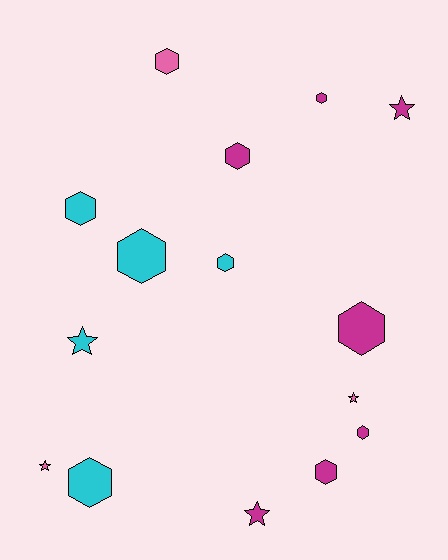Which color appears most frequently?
Magenta, with 7 objects.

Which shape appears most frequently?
Hexagon, with 10 objects.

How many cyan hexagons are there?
There are 4 cyan hexagons.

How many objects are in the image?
There are 15 objects.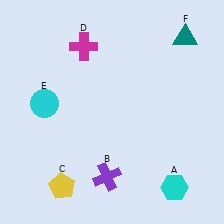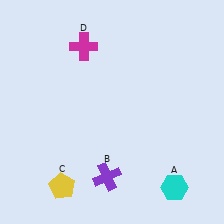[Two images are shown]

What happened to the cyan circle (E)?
The cyan circle (E) was removed in Image 2. It was in the top-left area of Image 1.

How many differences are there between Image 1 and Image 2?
There are 2 differences between the two images.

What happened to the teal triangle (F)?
The teal triangle (F) was removed in Image 2. It was in the top-right area of Image 1.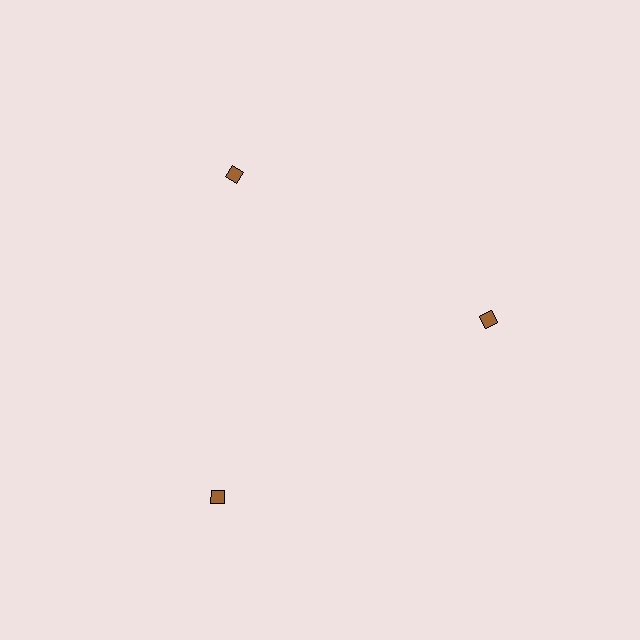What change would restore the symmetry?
The symmetry would be restored by moving it inward, back onto the ring so that all 3 diamonds sit at equal angles and equal distance from the center.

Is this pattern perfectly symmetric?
No. The 3 brown diamonds are arranged in a ring, but one element near the 7 o'clock position is pushed outward from the center, breaking the 3-fold rotational symmetry.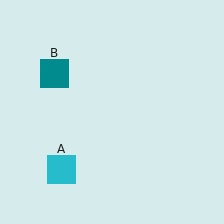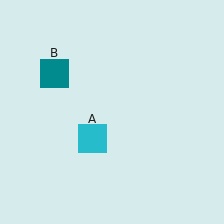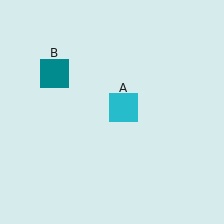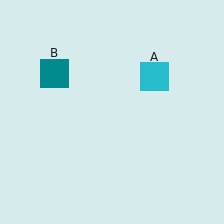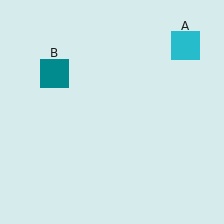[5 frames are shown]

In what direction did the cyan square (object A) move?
The cyan square (object A) moved up and to the right.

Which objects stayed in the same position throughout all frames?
Teal square (object B) remained stationary.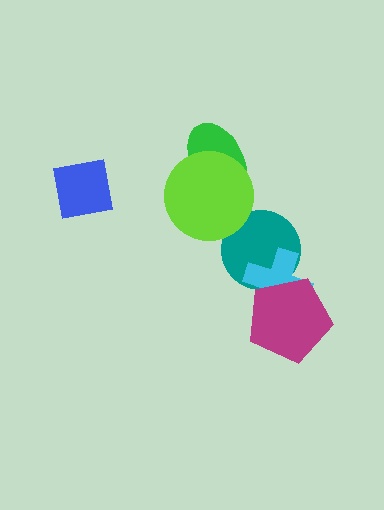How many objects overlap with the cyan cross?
2 objects overlap with the cyan cross.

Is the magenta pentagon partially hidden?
No, no other shape covers it.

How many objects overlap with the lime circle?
2 objects overlap with the lime circle.